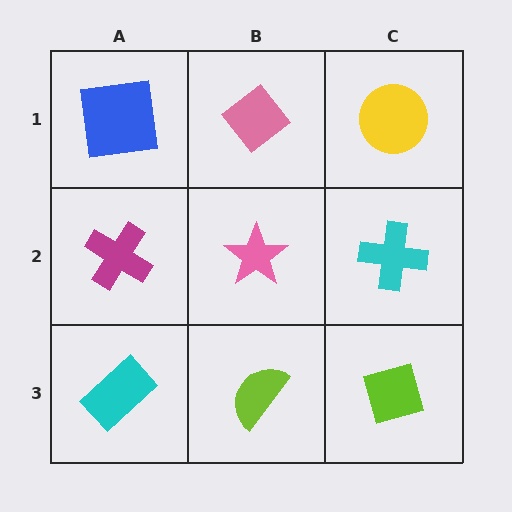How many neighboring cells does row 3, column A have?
2.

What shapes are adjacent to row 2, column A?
A blue square (row 1, column A), a cyan rectangle (row 3, column A), a pink star (row 2, column B).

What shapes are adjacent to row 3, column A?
A magenta cross (row 2, column A), a lime semicircle (row 3, column B).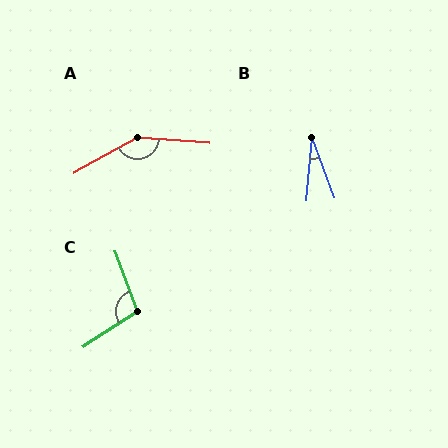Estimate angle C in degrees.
Approximately 103 degrees.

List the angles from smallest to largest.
B (25°), C (103°), A (147°).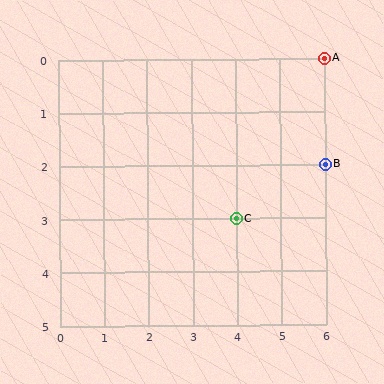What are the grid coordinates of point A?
Point A is at grid coordinates (6, 0).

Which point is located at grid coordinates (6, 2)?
Point B is at (6, 2).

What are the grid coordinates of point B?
Point B is at grid coordinates (6, 2).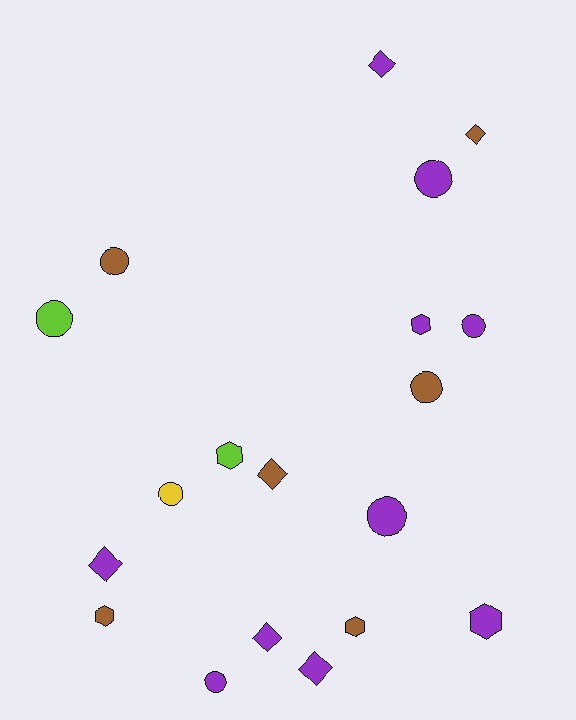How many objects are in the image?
There are 19 objects.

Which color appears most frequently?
Purple, with 10 objects.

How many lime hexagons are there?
There is 1 lime hexagon.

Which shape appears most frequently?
Circle, with 8 objects.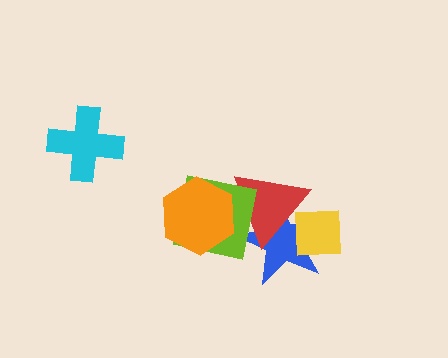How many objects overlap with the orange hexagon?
2 objects overlap with the orange hexagon.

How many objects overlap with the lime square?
3 objects overlap with the lime square.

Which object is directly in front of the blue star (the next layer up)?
The red triangle is directly in front of the blue star.